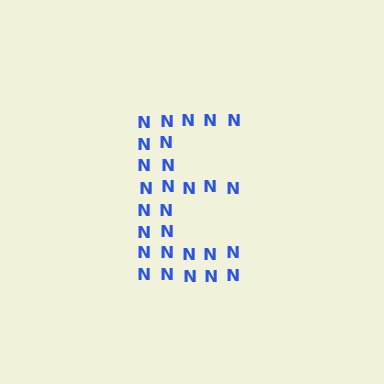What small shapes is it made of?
It is made of small letter N's.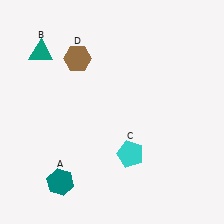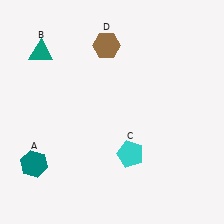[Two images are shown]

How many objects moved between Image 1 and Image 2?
2 objects moved between the two images.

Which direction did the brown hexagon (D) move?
The brown hexagon (D) moved right.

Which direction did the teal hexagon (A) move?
The teal hexagon (A) moved left.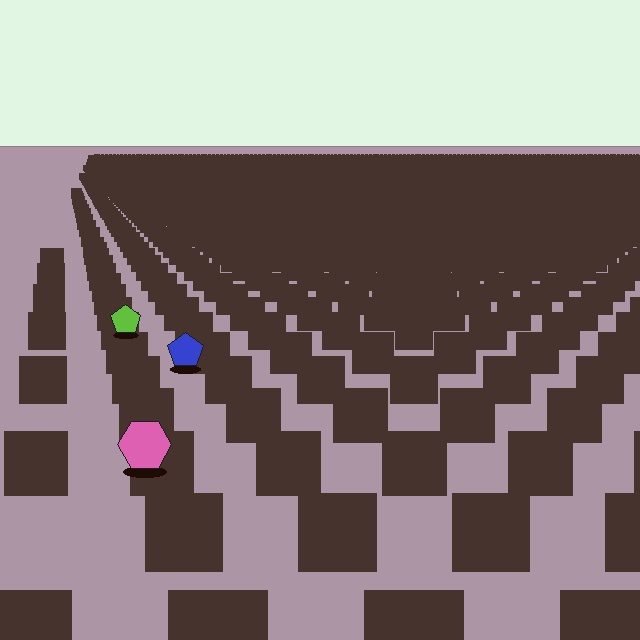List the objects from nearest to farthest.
From nearest to farthest: the pink hexagon, the blue pentagon, the lime pentagon.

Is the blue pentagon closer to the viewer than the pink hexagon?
No. The pink hexagon is closer — you can tell from the texture gradient: the ground texture is coarser near it.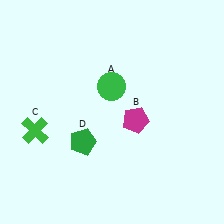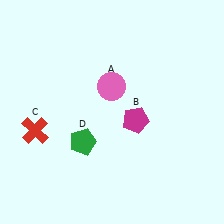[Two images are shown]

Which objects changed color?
A changed from green to pink. C changed from green to red.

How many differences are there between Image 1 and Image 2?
There are 2 differences between the two images.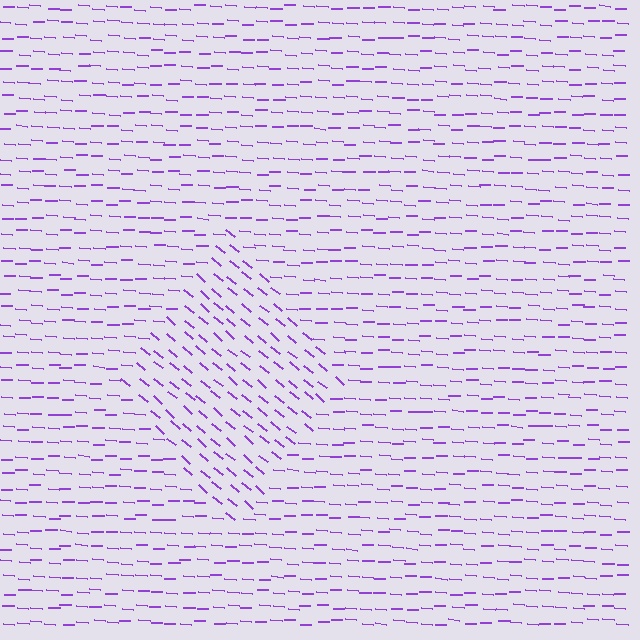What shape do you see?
I see a diamond.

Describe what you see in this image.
The image is filled with small purple line segments. A diamond region in the image has lines oriented differently from the surrounding lines, creating a visible texture boundary.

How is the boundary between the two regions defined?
The boundary is defined purely by a change in line orientation (approximately 36 degrees difference). All lines are the same color and thickness.